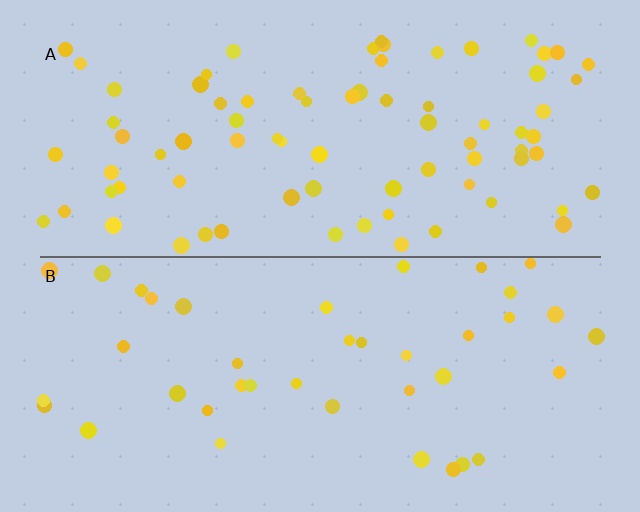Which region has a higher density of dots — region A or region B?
A (the top).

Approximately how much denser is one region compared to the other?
Approximately 1.9× — region A over region B.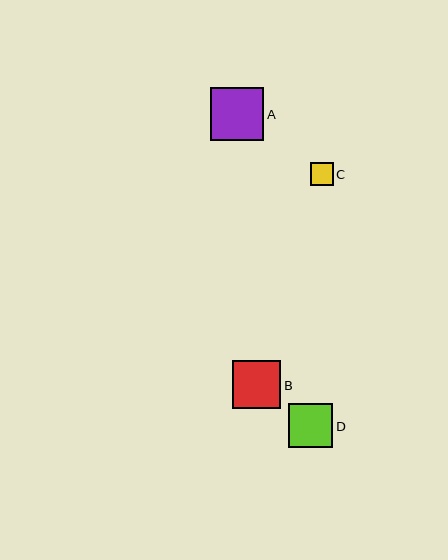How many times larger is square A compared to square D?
Square A is approximately 1.2 times the size of square D.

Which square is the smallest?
Square C is the smallest with a size of approximately 23 pixels.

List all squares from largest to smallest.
From largest to smallest: A, B, D, C.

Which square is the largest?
Square A is the largest with a size of approximately 53 pixels.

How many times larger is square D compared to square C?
Square D is approximately 1.9 times the size of square C.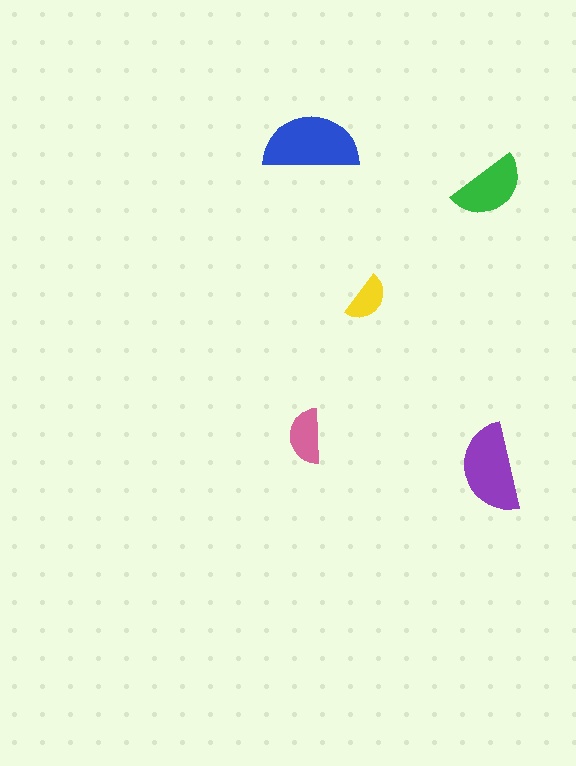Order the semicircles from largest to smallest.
the blue one, the purple one, the green one, the pink one, the yellow one.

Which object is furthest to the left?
The pink semicircle is leftmost.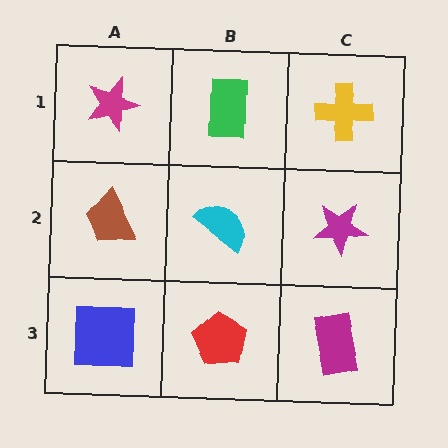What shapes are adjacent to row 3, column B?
A cyan semicircle (row 2, column B), a blue square (row 3, column A), a magenta rectangle (row 3, column C).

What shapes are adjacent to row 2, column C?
A yellow cross (row 1, column C), a magenta rectangle (row 3, column C), a cyan semicircle (row 2, column B).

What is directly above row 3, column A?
A brown trapezoid.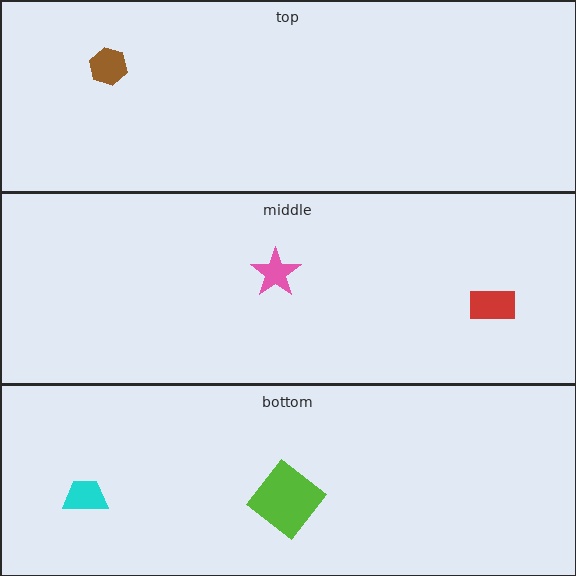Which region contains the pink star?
The middle region.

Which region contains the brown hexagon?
The top region.